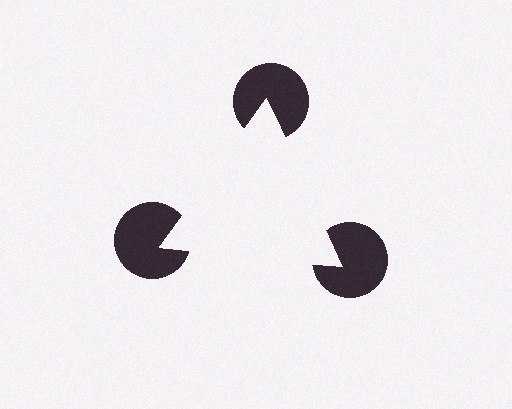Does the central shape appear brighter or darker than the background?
It typically appears slightly brighter than the background, even though no actual brightness change is drawn.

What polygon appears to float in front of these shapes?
An illusory triangle — its edges are inferred from the aligned wedge cuts in the pac-man discs, not physically drawn.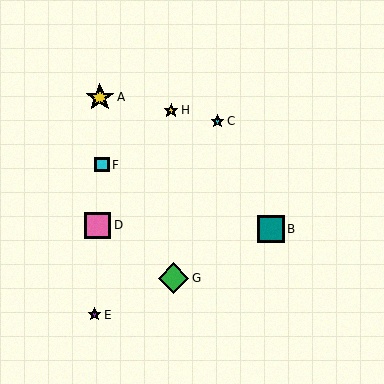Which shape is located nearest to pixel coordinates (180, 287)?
The green diamond (labeled G) at (174, 278) is nearest to that location.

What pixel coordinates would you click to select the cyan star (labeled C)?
Click at (217, 121) to select the cyan star C.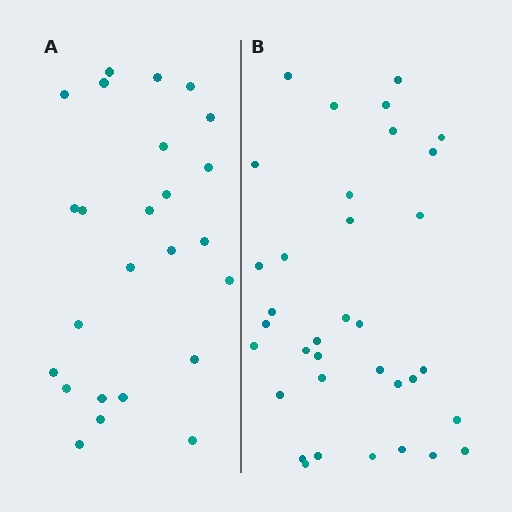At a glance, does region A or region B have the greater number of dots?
Region B (the right region) has more dots.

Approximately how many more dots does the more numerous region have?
Region B has roughly 10 or so more dots than region A.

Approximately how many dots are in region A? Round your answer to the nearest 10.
About 20 dots. (The exact count is 25, which rounds to 20.)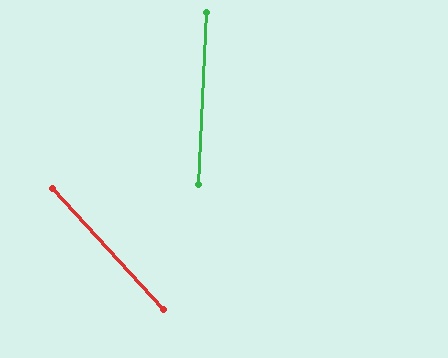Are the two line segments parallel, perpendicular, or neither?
Neither parallel nor perpendicular — they differ by about 45°.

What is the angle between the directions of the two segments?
Approximately 45 degrees.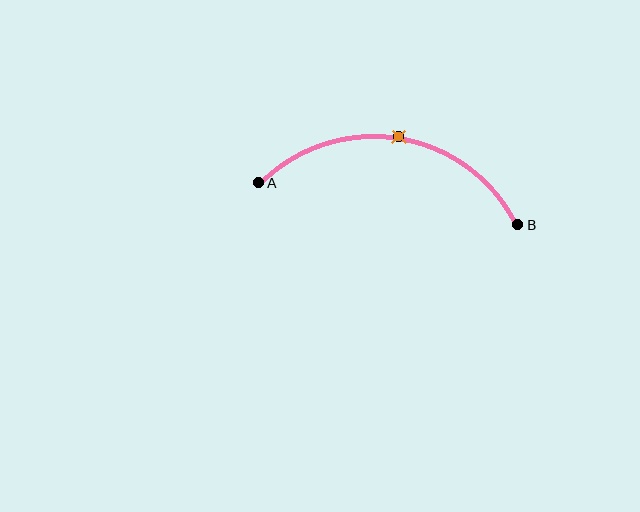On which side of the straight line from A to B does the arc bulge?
The arc bulges above the straight line connecting A and B.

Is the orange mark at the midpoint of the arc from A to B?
Yes. The orange mark lies on the arc at equal arc-length from both A and B — it is the arc midpoint.